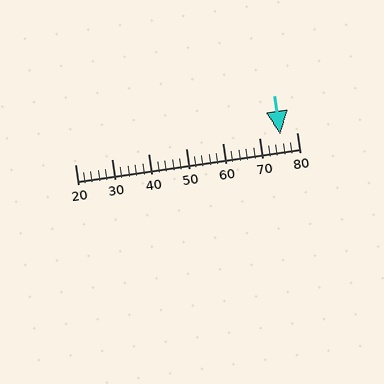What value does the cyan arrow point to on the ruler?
The cyan arrow points to approximately 76.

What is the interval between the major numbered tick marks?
The major tick marks are spaced 10 units apart.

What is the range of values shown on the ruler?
The ruler shows values from 20 to 80.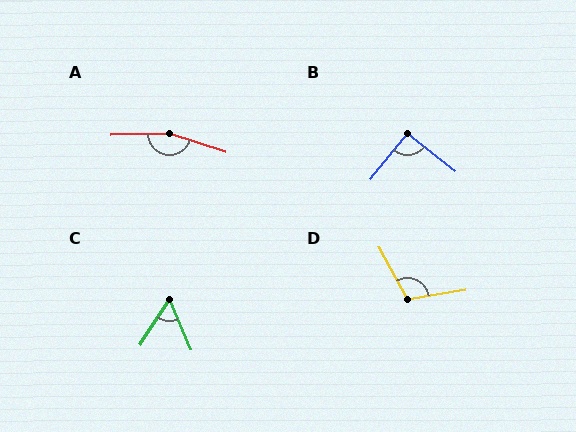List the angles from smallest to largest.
C (56°), B (91°), D (109°), A (160°).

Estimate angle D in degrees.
Approximately 109 degrees.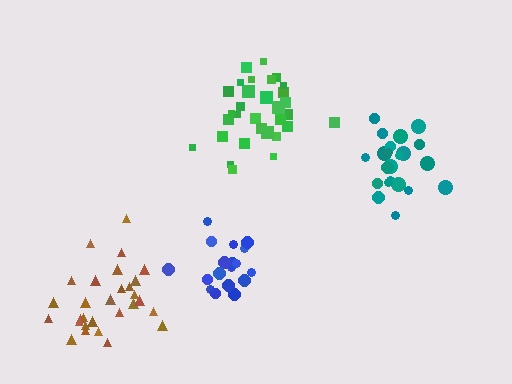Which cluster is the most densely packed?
Green.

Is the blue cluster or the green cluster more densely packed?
Green.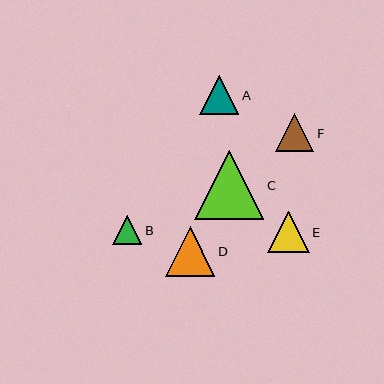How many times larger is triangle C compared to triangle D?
Triangle C is approximately 1.4 times the size of triangle D.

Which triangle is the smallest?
Triangle B is the smallest with a size of approximately 29 pixels.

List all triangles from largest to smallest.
From largest to smallest: C, D, E, A, F, B.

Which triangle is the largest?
Triangle C is the largest with a size of approximately 69 pixels.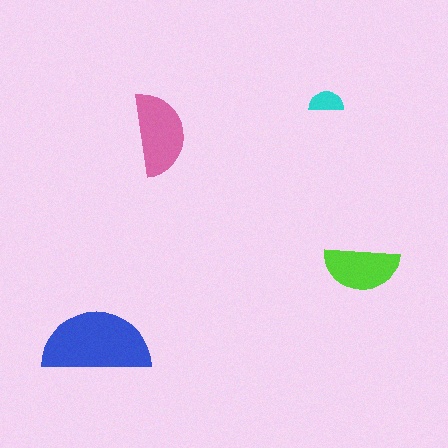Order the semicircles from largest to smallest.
the blue one, the pink one, the lime one, the cyan one.